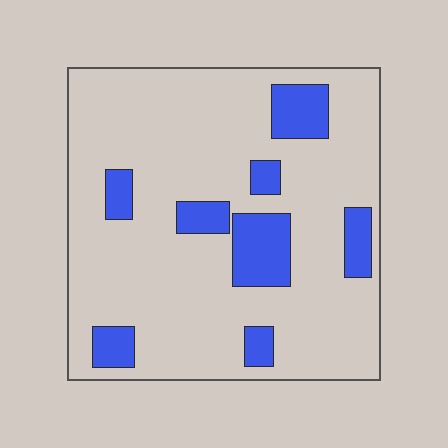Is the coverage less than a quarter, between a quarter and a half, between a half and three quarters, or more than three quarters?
Less than a quarter.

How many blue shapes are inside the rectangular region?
8.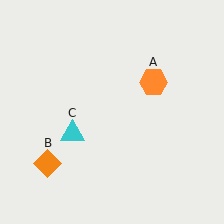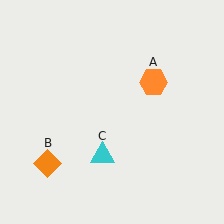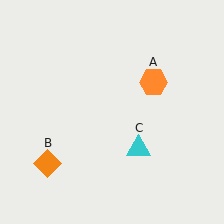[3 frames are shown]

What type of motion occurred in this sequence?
The cyan triangle (object C) rotated counterclockwise around the center of the scene.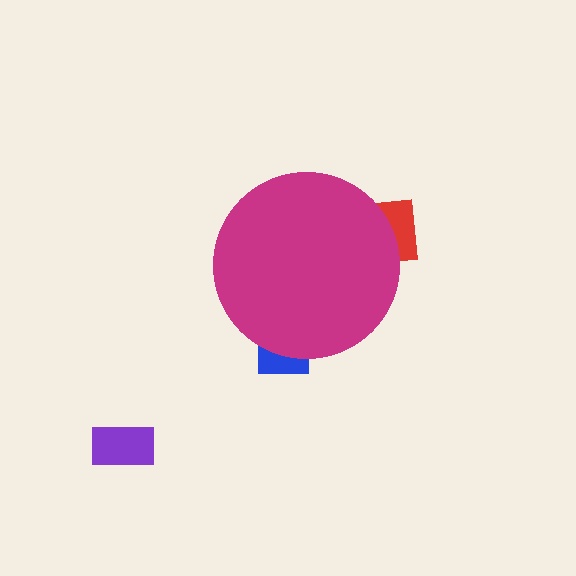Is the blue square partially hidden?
Yes, the blue square is partially hidden behind the magenta circle.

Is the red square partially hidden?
Yes, the red square is partially hidden behind the magenta circle.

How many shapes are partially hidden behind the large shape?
2 shapes are partially hidden.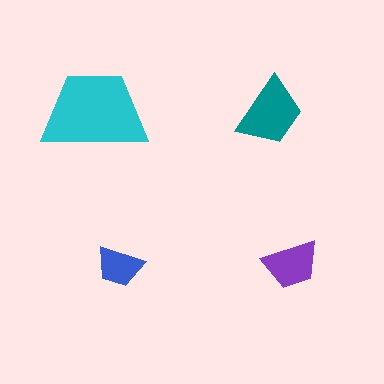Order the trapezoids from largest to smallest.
the cyan one, the teal one, the purple one, the blue one.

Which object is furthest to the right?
The purple trapezoid is rightmost.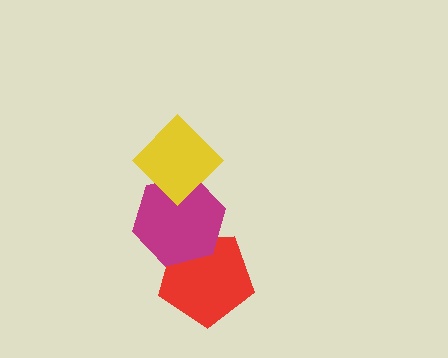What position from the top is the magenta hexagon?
The magenta hexagon is 2nd from the top.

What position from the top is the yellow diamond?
The yellow diamond is 1st from the top.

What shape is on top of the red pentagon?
The magenta hexagon is on top of the red pentagon.